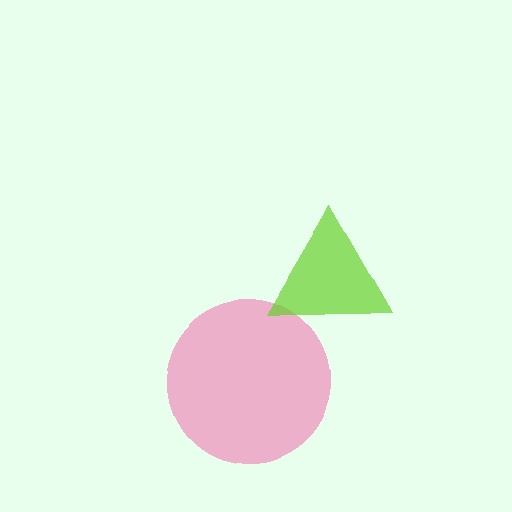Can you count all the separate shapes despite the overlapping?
Yes, there are 2 separate shapes.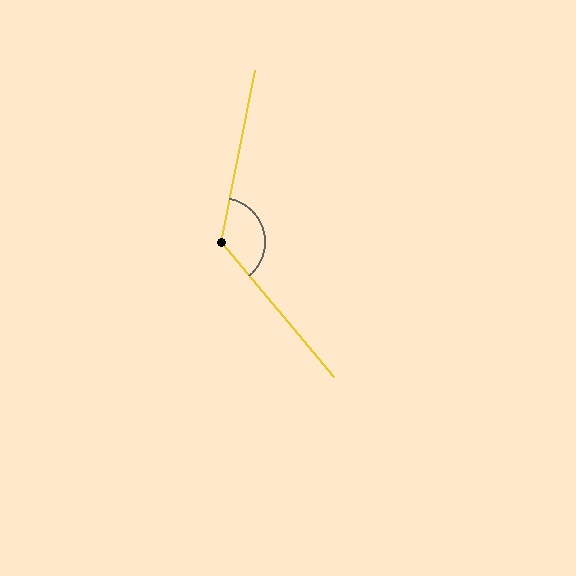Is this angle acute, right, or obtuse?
It is obtuse.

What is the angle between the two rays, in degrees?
Approximately 129 degrees.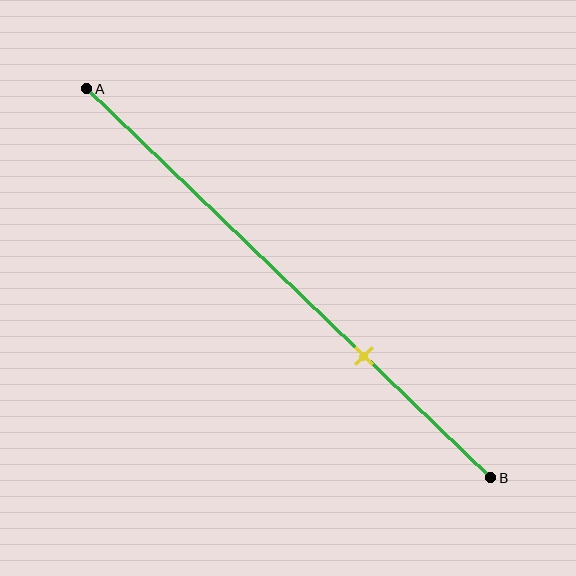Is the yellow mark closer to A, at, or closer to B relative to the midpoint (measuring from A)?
The yellow mark is closer to point B than the midpoint of segment AB.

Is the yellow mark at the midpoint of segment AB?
No, the mark is at about 70% from A, not at the 50% midpoint.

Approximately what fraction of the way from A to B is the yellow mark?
The yellow mark is approximately 70% of the way from A to B.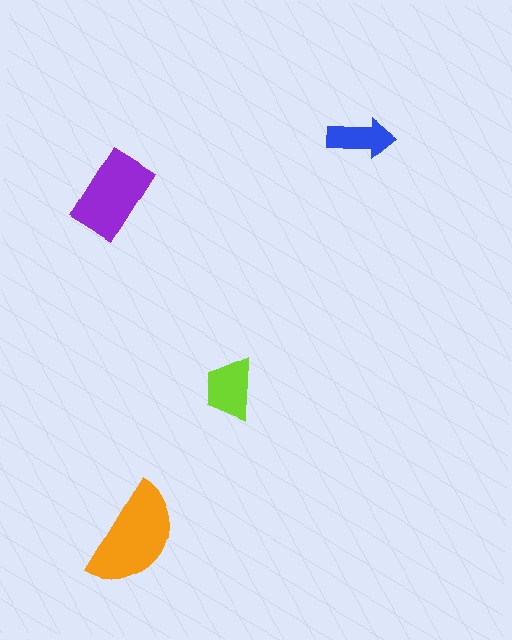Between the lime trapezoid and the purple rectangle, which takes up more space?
The purple rectangle.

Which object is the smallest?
The blue arrow.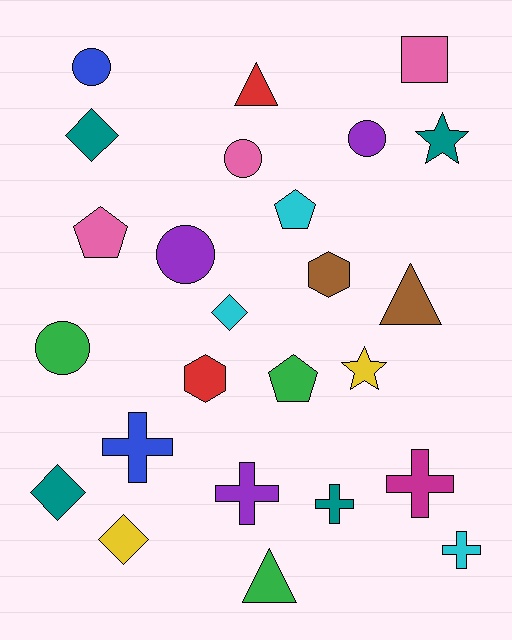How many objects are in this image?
There are 25 objects.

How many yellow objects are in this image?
There are 2 yellow objects.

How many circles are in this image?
There are 5 circles.